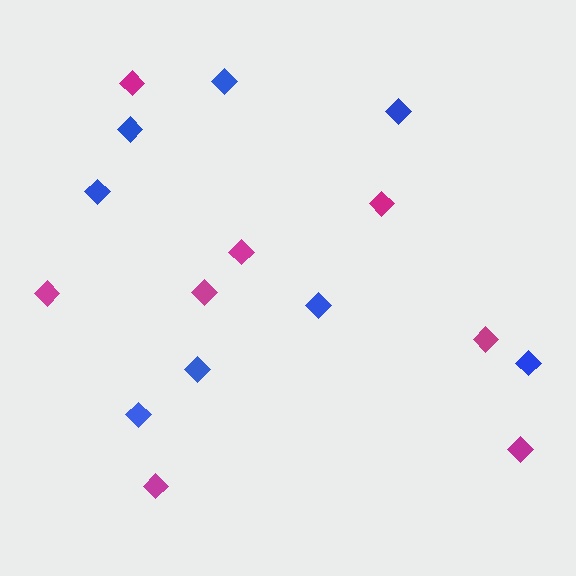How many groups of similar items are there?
There are 2 groups: one group of magenta diamonds (8) and one group of blue diamonds (8).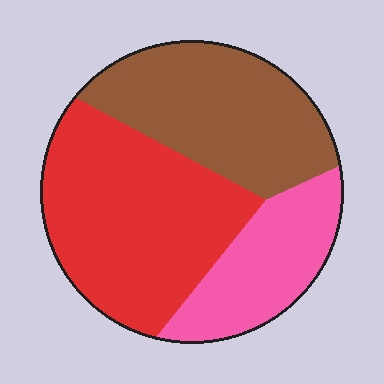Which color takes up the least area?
Pink, at roughly 20%.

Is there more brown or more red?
Red.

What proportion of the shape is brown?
Brown takes up about one third (1/3) of the shape.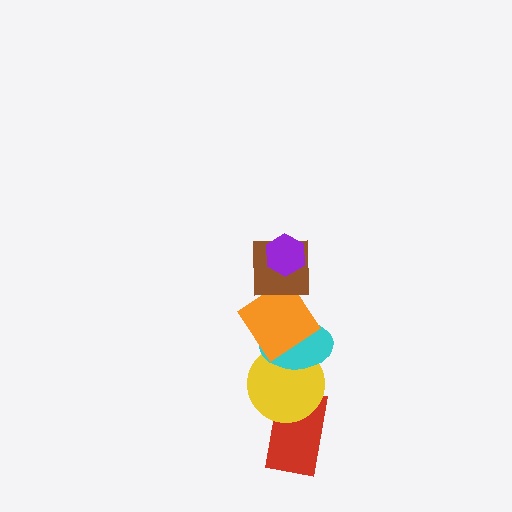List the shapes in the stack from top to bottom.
From top to bottom: the purple hexagon, the brown square, the orange diamond, the cyan ellipse, the yellow circle, the red rectangle.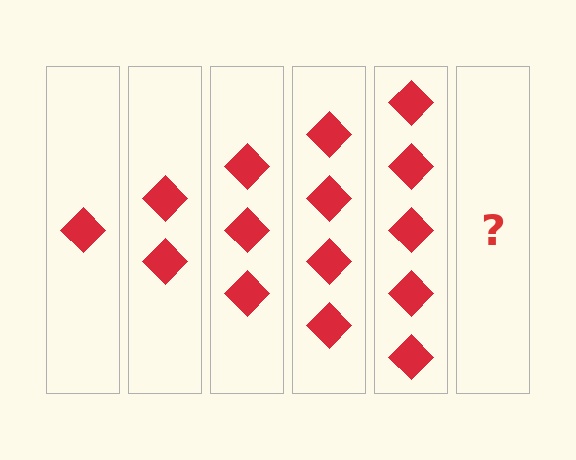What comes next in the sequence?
The next element should be 6 diamonds.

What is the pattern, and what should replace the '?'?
The pattern is that each step adds one more diamond. The '?' should be 6 diamonds.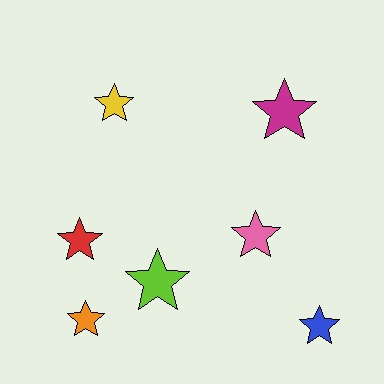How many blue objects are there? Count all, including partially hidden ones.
There is 1 blue object.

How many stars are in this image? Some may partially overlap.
There are 7 stars.